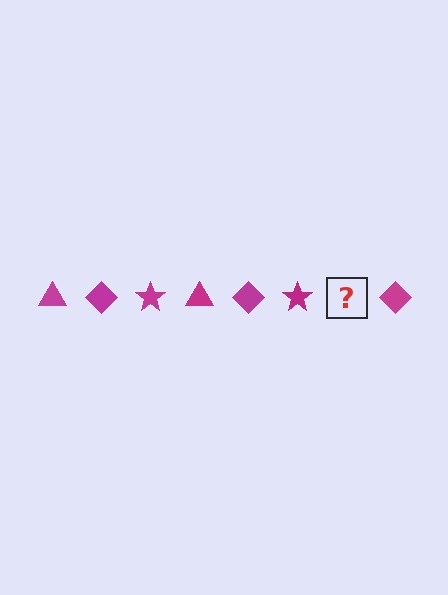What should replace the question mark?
The question mark should be replaced with a magenta triangle.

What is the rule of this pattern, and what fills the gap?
The rule is that the pattern cycles through triangle, diamond, star shapes in magenta. The gap should be filled with a magenta triangle.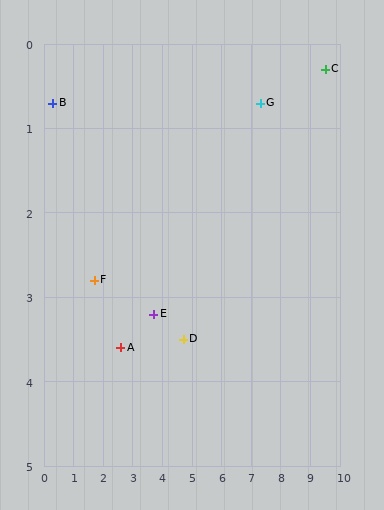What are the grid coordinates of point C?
Point C is at approximately (9.5, 0.3).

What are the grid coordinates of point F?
Point F is at approximately (1.7, 2.8).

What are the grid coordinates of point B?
Point B is at approximately (0.3, 0.7).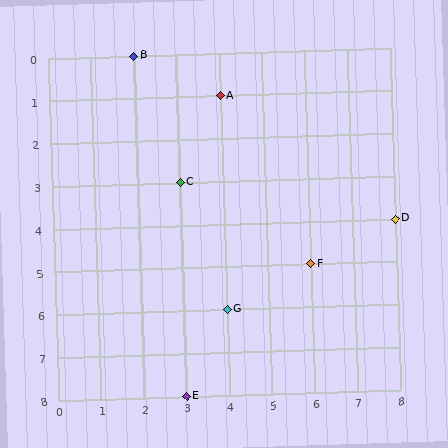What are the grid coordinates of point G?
Point G is at grid coordinates (4, 6).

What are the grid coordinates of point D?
Point D is at grid coordinates (8, 4).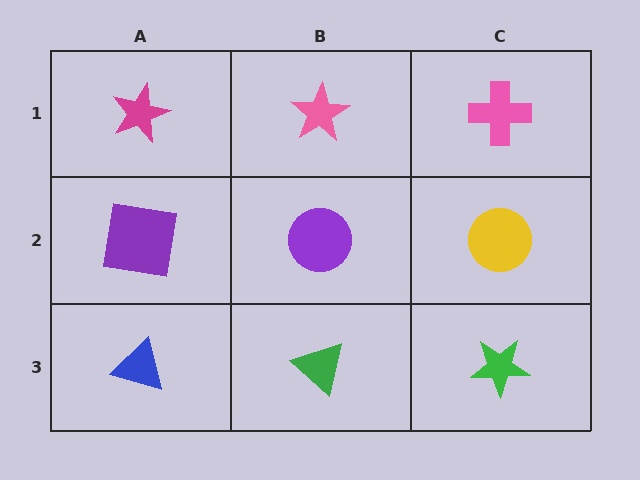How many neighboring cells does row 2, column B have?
4.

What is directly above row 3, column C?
A yellow circle.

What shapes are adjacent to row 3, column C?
A yellow circle (row 2, column C), a green triangle (row 3, column B).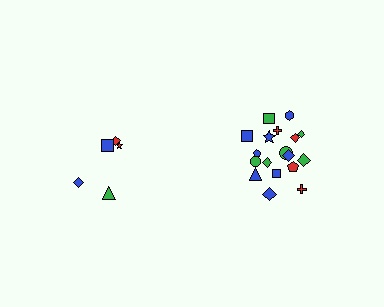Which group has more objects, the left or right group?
The right group.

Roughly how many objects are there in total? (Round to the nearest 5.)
Roughly 25 objects in total.